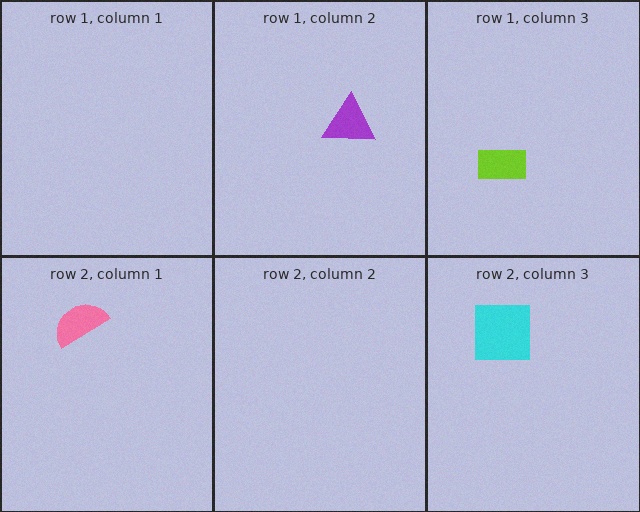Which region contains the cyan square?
The row 2, column 3 region.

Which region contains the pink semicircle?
The row 2, column 1 region.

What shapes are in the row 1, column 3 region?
The lime rectangle.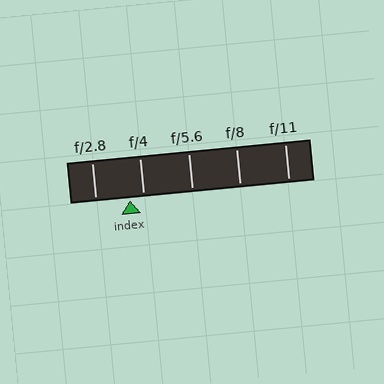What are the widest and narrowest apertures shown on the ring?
The widest aperture shown is f/2.8 and the narrowest is f/11.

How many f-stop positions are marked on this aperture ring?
There are 5 f-stop positions marked.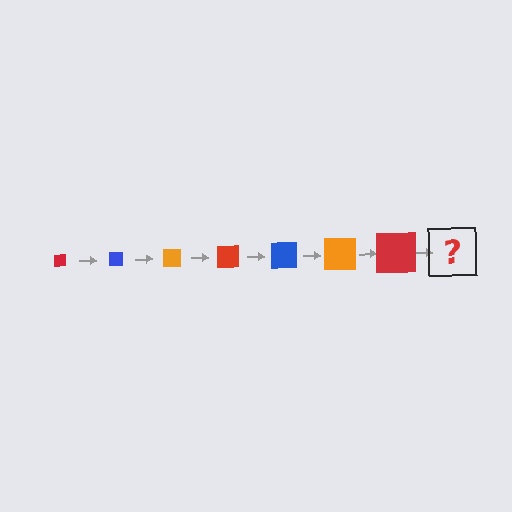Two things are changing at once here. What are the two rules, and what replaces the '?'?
The two rules are that the square grows larger each step and the color cycles through red, blue, and orange. The '?' should be a blue square, larger than the previous one.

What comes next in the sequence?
The next element should be a blue square, larger than the previous one.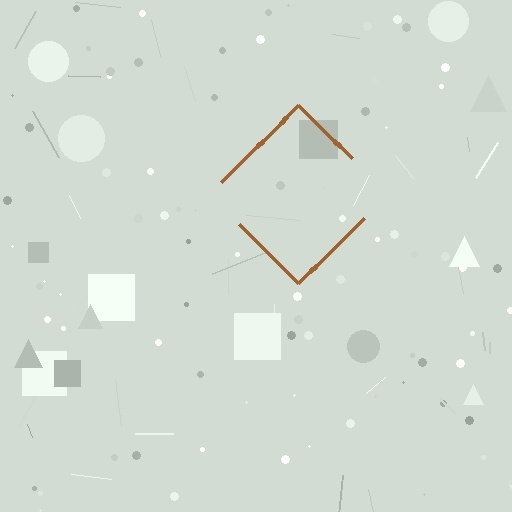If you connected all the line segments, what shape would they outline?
They would outline a diamond.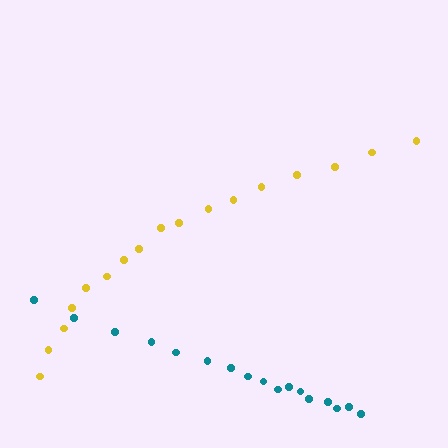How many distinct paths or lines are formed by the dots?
There are 2 distinct paths.